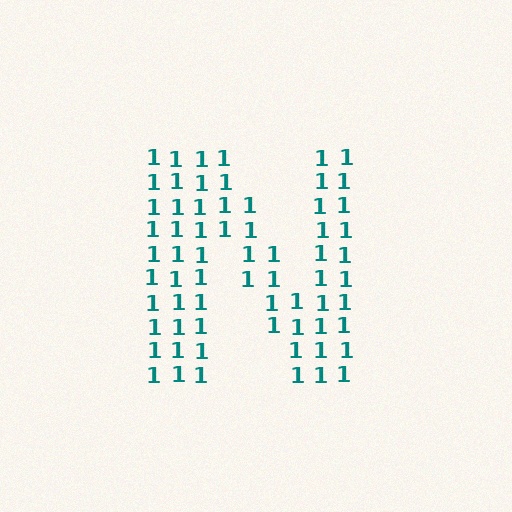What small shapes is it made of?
It is made of small digit 1's.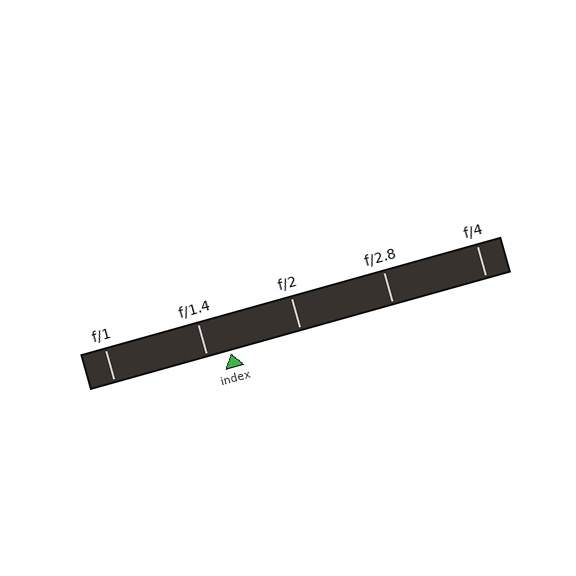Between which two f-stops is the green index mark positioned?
The index mark is between f/1.4 and f/2.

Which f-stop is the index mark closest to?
The index mark is closest to f/1.4.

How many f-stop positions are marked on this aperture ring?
There are 5 f-stop positions marked.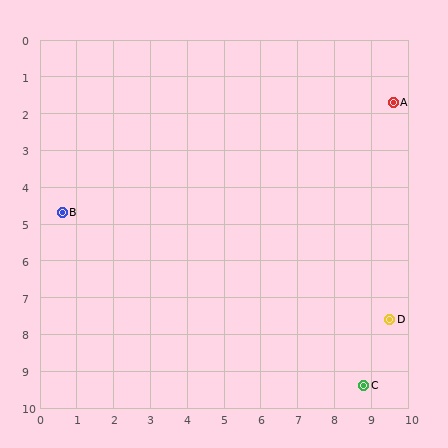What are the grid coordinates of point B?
Point B is at approximately (0.6, 4.7).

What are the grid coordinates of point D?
Point D is at approximately (9.5, 7.6).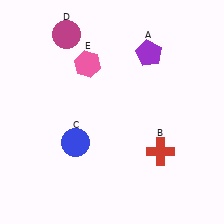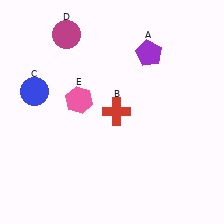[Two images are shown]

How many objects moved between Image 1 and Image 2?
3 objects moved between the two images.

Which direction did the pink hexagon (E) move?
The pink hexagon (E) moved down.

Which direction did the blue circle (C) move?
The blue circle (C) moved up.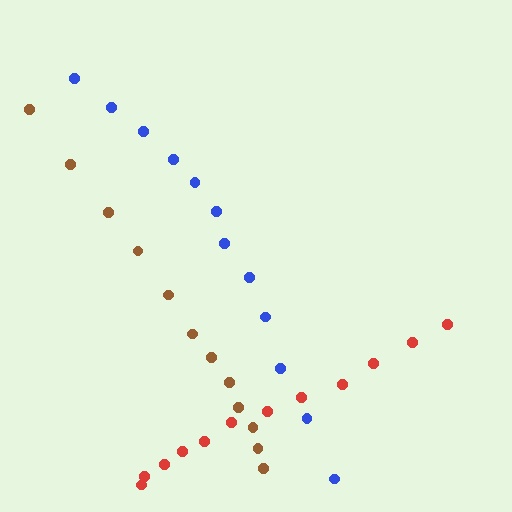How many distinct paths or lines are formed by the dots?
There are 3 distinct paths.